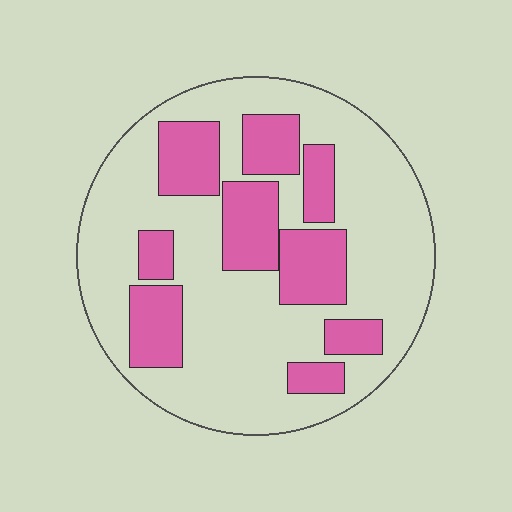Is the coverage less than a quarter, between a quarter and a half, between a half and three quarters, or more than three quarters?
Between a quarter and a half.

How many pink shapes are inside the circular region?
9.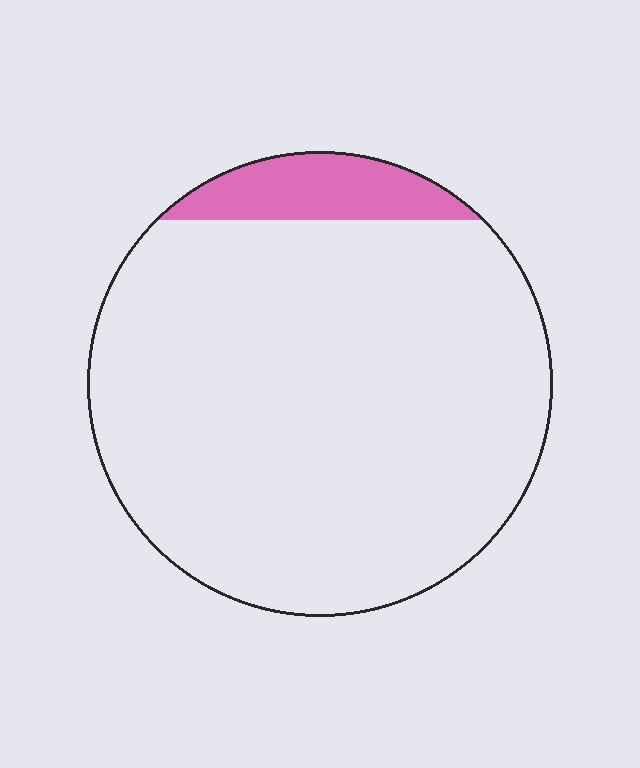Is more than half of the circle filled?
No.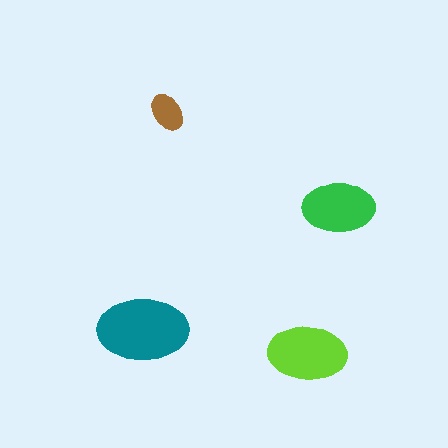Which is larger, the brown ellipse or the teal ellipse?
The teal one.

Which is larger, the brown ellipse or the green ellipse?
The green one.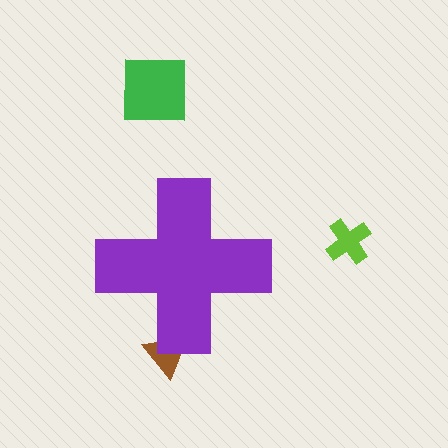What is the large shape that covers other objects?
A purple cross.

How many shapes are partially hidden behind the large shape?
1 shape is partially hidden.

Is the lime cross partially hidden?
No, the lime cross is fully visible.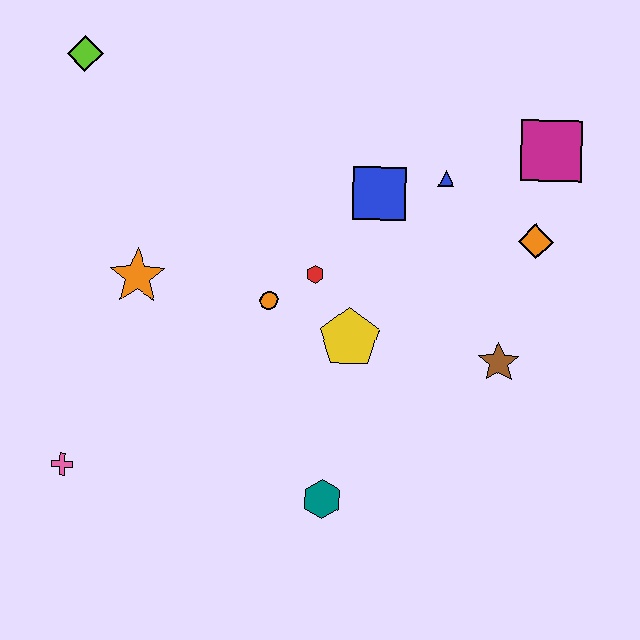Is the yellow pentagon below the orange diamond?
Yes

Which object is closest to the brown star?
The orange diamond is closest to the brown star.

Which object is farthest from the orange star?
The magenta square is farthest from the orange star.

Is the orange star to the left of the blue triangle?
Yes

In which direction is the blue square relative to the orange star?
The blue square is to the right of the orange star.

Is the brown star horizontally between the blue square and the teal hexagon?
No